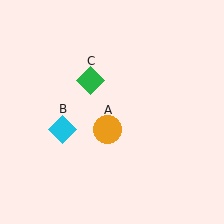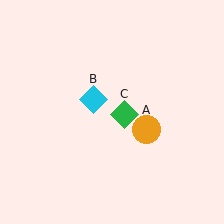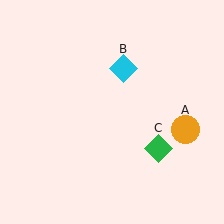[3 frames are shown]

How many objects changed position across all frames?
3 objects changed position: orange circle (object A), cyan diamond (object B), green diamond (object C).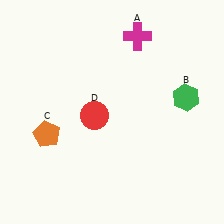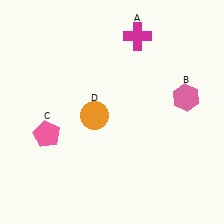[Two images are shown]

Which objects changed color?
B changed from green to pink. C changed from orange to pink. D changed from red to orange.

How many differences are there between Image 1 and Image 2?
There are 3 differences between the two images.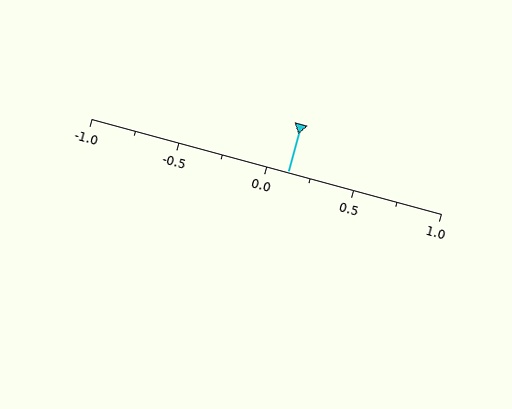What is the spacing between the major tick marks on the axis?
The major ticks are spaced 0.5 apart.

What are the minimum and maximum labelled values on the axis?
The axis runs from -1.0 to 1.0.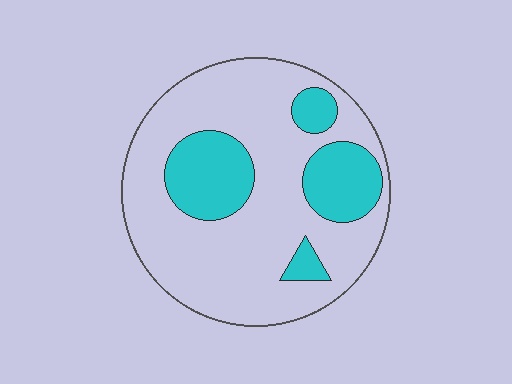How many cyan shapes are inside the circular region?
4.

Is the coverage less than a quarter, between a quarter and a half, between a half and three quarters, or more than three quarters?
Between a quarter and a half.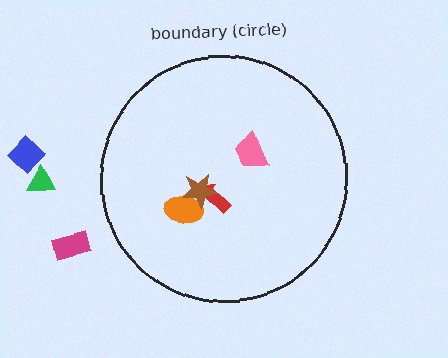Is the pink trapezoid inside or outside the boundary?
Inside.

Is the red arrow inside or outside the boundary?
Inside.